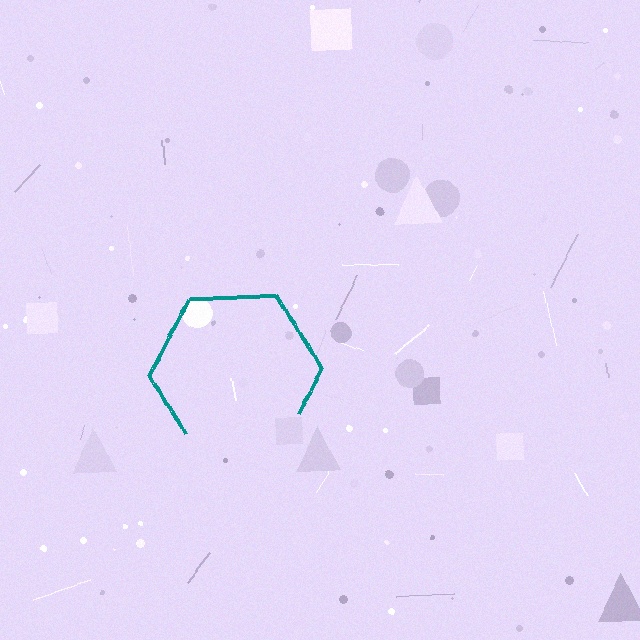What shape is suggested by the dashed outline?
The dashed outline suggests a hexagon.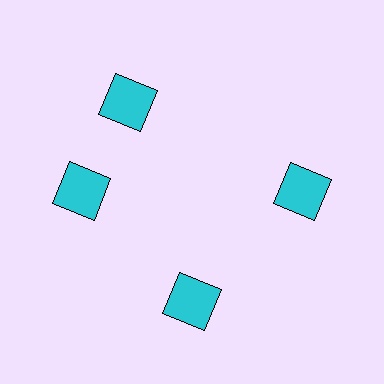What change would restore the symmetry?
The symmetry would be restored by rotating it back into even spacing with its neighbors so that all 4 squares sit at equal angles and equal distance from the center.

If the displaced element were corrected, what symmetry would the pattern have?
It would have 4-fold rotational symmetry — the pattern would map onto itself every 90 degrees.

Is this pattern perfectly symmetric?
No. The 4 cyan squares are arranged in a ring, but one element near the 12 o'clock position is rotated out of alignment along the ring, breaking the 4-fold rotational symmetry.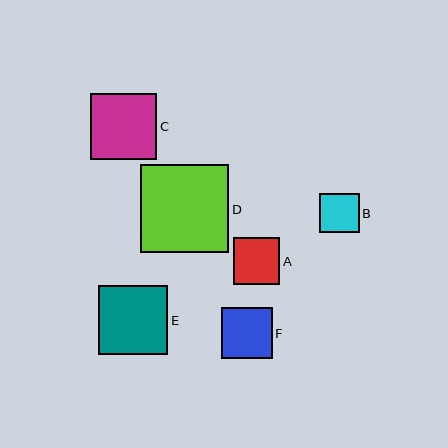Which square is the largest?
Square D is the largest with a size of approximately 88 pixels.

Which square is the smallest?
Square B is the smallest with a size of approximately 39 pixels.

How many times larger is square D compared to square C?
Square D is approximately 1.3 times the size of square C.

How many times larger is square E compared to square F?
Square E is approximately 1.4 times the size of square F.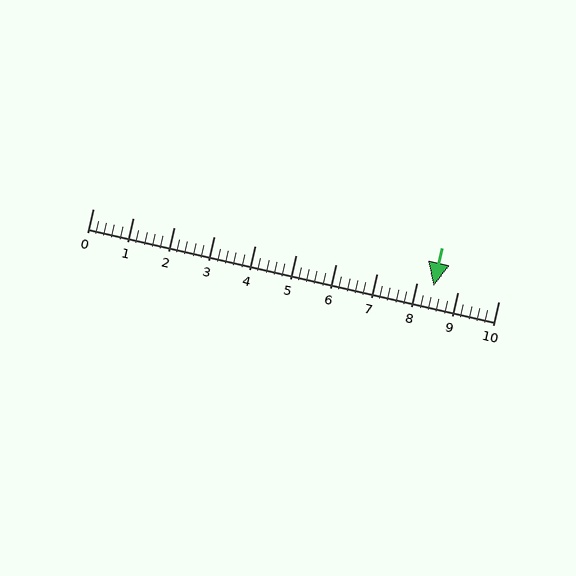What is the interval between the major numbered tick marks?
The major tick marks are spaced 1 units apart.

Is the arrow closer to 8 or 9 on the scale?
The arrow is closer to 8.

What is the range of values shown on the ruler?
The ruler shows values from 0 to 10.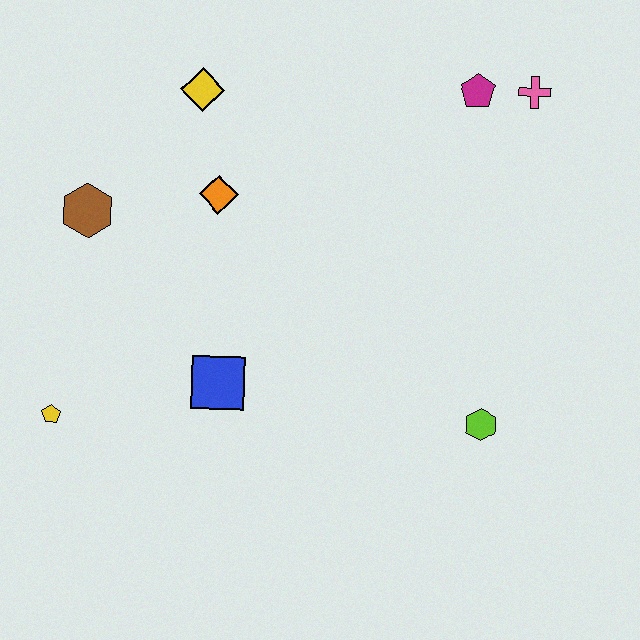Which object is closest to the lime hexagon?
The blue square is closest to the lime hexagon.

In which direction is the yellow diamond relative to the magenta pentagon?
The yellow diamond is to the left of the magenta pentagon.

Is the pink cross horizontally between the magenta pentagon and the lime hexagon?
No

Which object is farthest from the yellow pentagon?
The pink cross is farthest from the yellow pentagon.